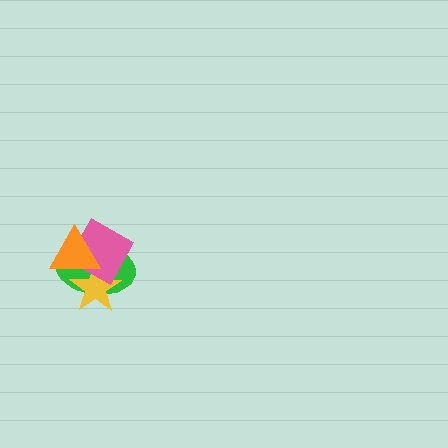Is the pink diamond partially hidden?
Yes, it is partially covered by another shape.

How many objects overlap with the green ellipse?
3 objects overlap with the green ellipse.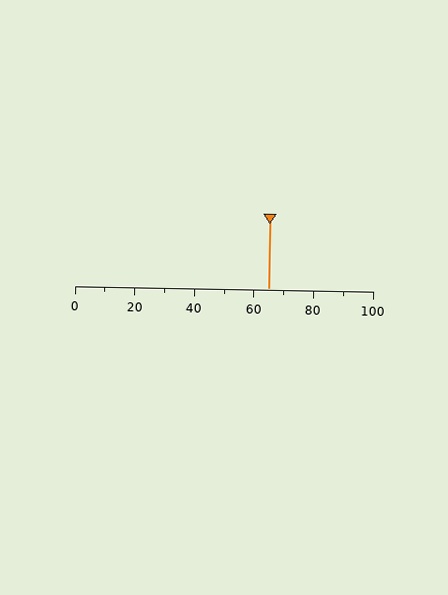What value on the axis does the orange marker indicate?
The marker indicates approximately 65.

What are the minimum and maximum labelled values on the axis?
The axis runs from 0 to 100.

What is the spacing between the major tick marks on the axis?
The major ticks are spaced 20 apart.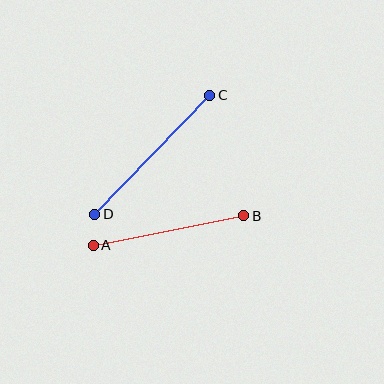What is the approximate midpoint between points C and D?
The midpoint is at approximately (152, 155) pixels.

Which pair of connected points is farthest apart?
Points C and D are farthest apart.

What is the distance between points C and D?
The distance is approximately 166 pixels.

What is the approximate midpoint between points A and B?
The midpoint is at approximately (169, 231) pixels.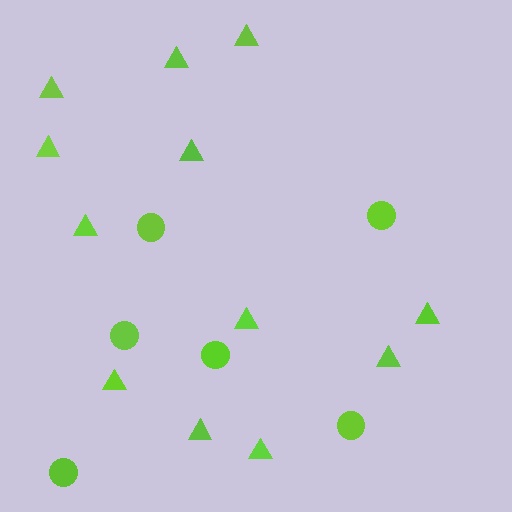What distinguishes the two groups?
There are 2 groups: one group of triangles (12) and one group of circles (6).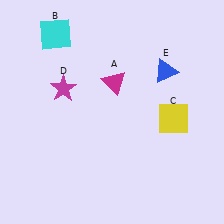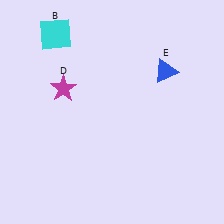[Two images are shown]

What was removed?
The yellow square (C), the magenta triangle (A) were removed in Image 2.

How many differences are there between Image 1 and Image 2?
There are 2 differences between the two images.